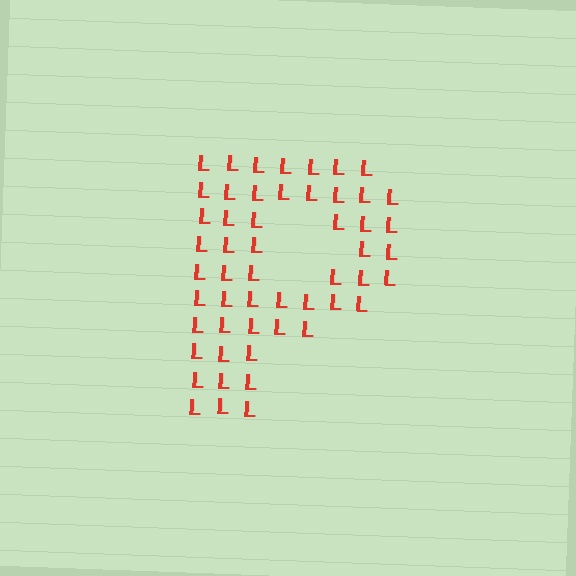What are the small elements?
The small elements are letter L's.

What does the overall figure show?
The overall figure shows the letter P.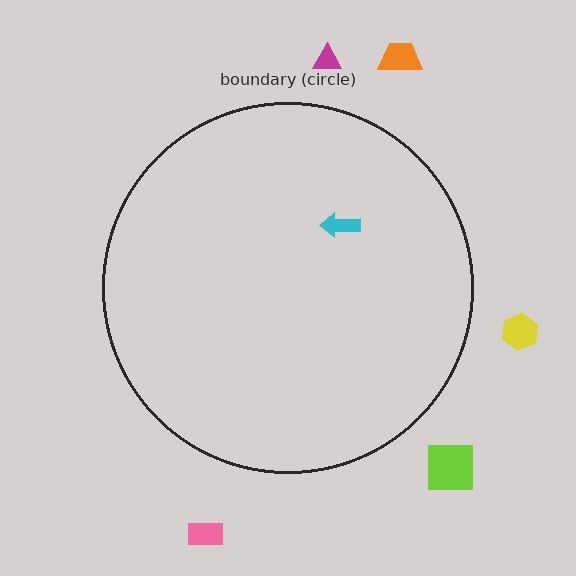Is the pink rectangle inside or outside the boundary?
Outside.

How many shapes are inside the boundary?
1 inside, 5 outside.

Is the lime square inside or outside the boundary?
Outside.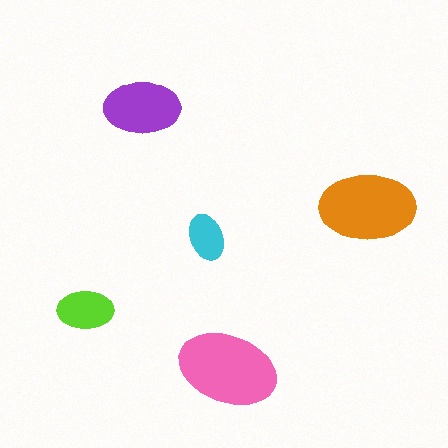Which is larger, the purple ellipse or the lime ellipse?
The purple one.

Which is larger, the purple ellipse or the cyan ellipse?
The purple one.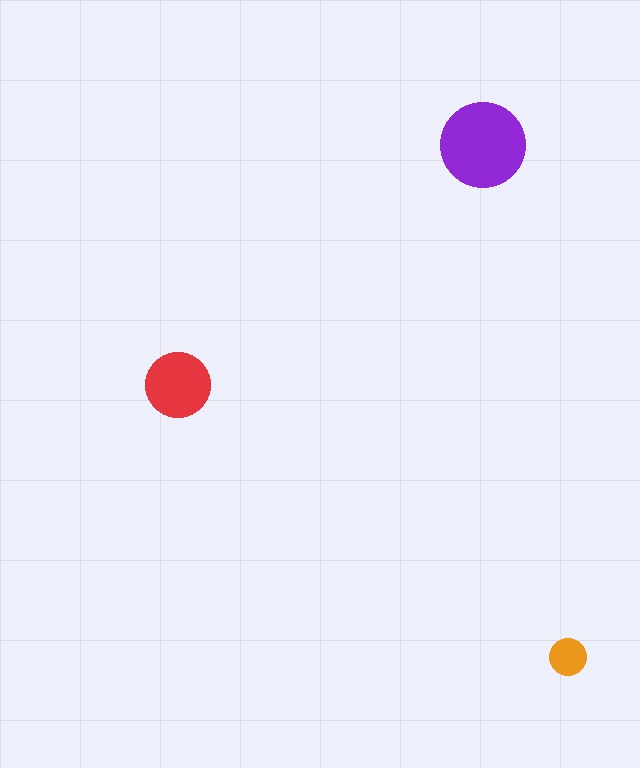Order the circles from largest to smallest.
the purple one, the red one, the orange one.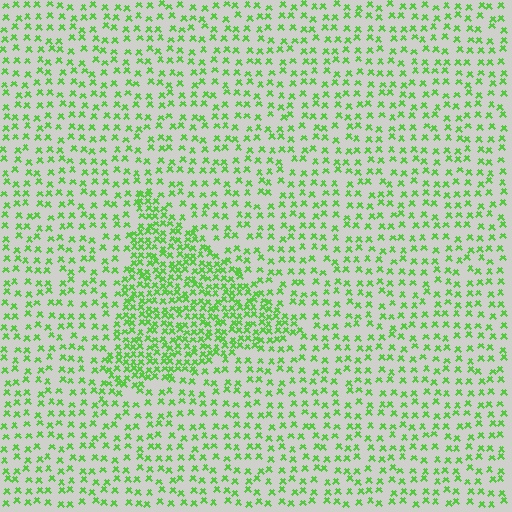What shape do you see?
I see a triangle.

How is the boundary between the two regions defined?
The boundary is defined by a change in element density (approximately 2.1x ratio). All elements are the same color, size, and shape.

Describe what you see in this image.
The image contains small lime elements arranged at two different densities. A triangle-shaped region is visible where the elements are more densely packed than the surrounding area.